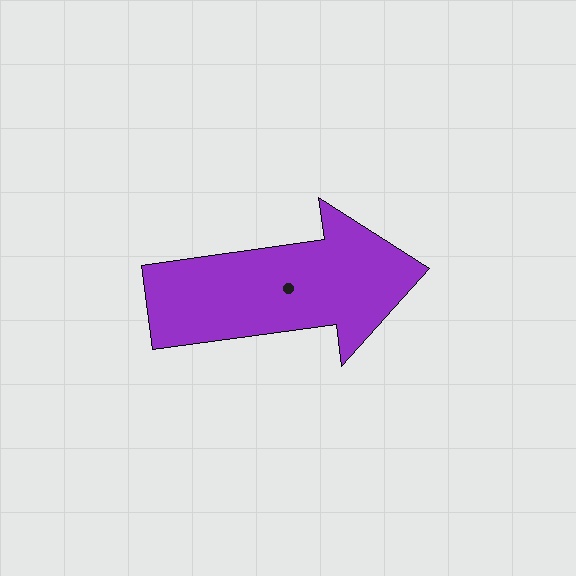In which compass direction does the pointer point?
East.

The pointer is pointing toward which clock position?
Roughly 3 o'clock.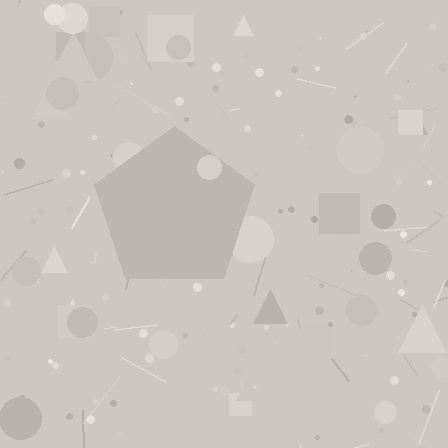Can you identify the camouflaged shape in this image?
The camouflaged shape is a pentagon.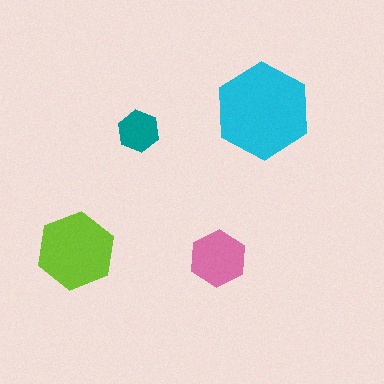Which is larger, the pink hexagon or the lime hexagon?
The lime one.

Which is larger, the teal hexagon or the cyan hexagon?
The cyan one.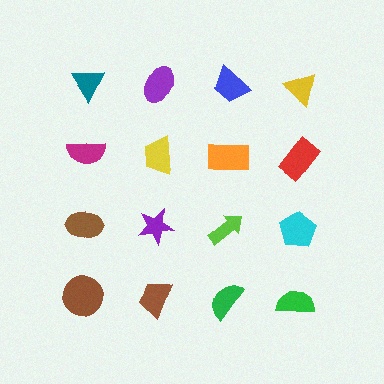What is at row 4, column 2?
A brown trapezoid.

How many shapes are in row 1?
4 shapes.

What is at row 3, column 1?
A brown ellipse.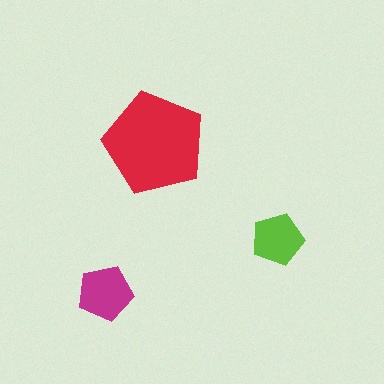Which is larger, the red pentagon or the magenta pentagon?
The red one.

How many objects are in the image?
There are 3 objects in the image.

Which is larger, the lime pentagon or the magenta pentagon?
The magenta one.